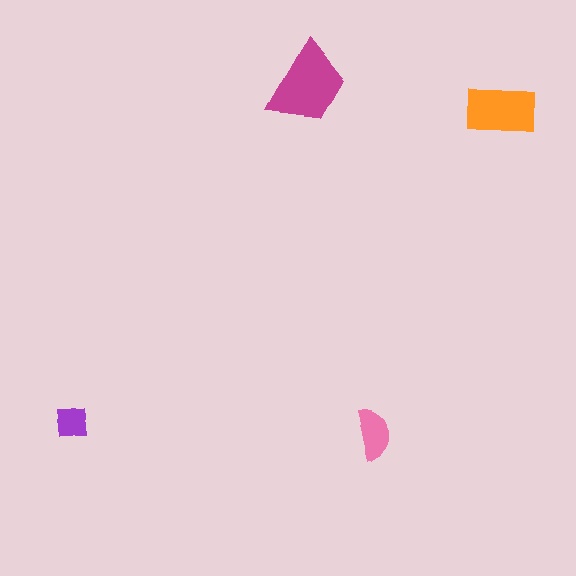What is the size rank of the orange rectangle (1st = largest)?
2nd.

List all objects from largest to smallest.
The magenta trapezoid, the orange rectangle, the pink semicircle, the purple square.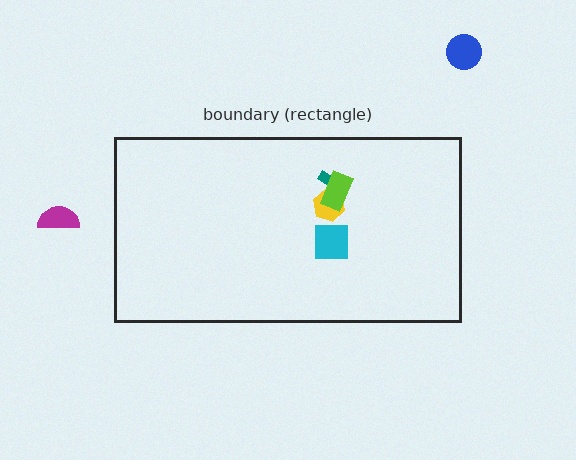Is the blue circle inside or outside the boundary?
Outside.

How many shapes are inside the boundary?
4 inside, 2 outside.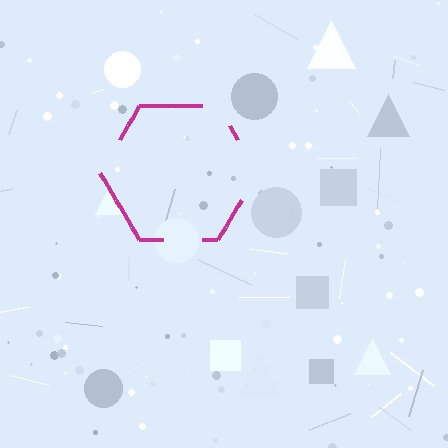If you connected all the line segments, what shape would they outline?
They would outline a hexagon.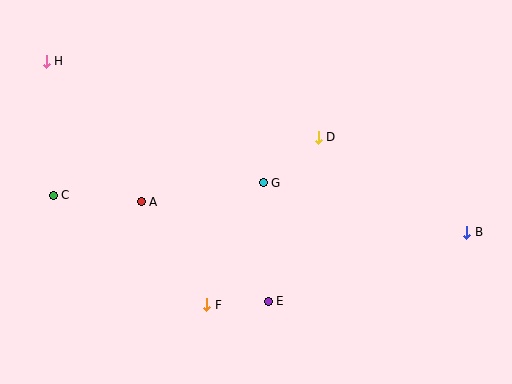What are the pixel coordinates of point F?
Point F is at (207, 305).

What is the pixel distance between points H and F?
The distance between H and F is 291 pixels.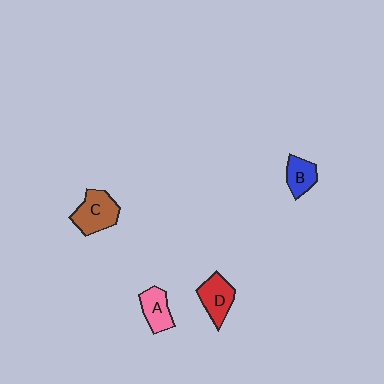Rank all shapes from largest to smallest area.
From largest to smallest: C (brown), D (red), A (pink), B (blue).